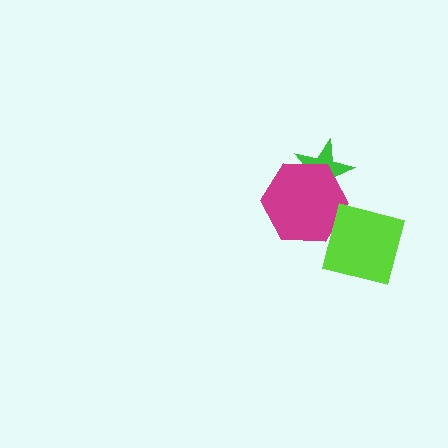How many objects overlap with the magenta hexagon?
1 object overlaps with the magenta hexagon.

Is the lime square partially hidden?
No, no other shape covers it.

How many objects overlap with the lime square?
0 objects overlap with the lime square.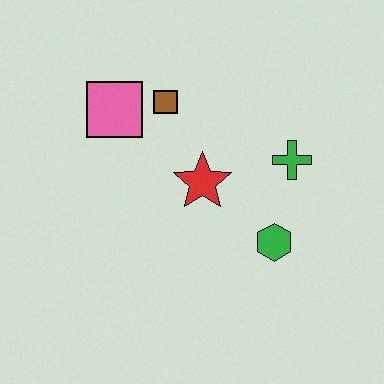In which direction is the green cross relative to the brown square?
The green cross is to the right of the brown square.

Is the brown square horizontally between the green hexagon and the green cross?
No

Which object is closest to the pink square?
The brown square is closest to the pink square.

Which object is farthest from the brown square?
The green hexagon is farthest from the brown square.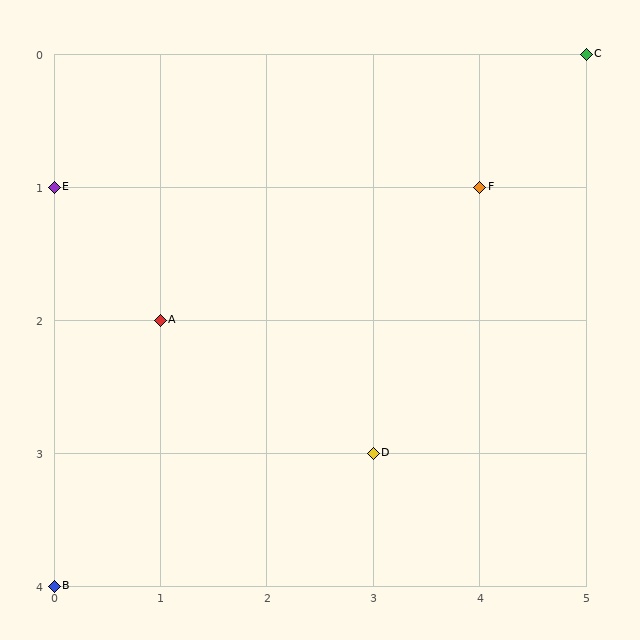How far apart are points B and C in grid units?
Points B and C are 5 columns and 4 rows apart (about 6.4 grid units diagonally).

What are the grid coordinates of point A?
Point A is at grid coordinates (1, 2).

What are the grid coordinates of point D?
Point D is at grid coordinates (3, 3).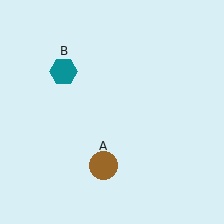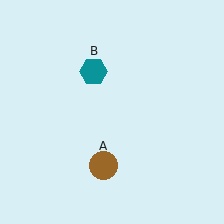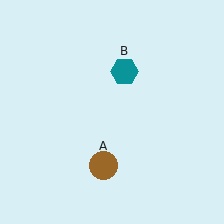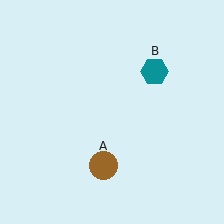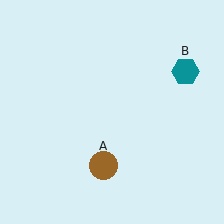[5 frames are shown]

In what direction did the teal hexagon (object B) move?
The teal hexagon (object B) moved right.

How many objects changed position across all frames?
1 object changed position: teal hexagon (object B).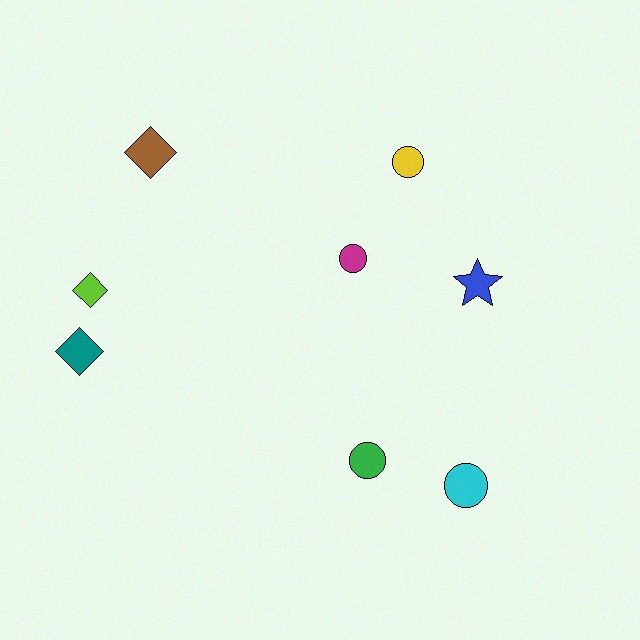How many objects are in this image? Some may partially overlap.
There are 8 objects.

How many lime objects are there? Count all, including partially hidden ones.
There is 1 lime object.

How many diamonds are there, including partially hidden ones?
There are 3 diamonds.